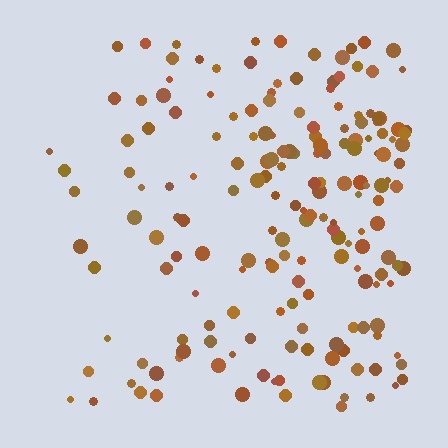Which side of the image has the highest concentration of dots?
The right.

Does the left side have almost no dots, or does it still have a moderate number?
Still a moderate number, just noticeably fewer than the right.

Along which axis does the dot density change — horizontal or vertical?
Horizontal.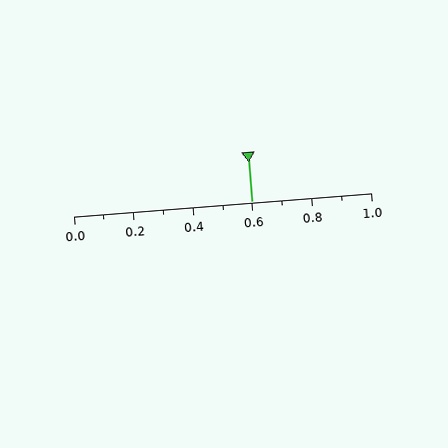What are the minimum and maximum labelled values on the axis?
The axis runs from 0.0 to 1.0.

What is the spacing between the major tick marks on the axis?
The major ticks are spaced 0.2 apart.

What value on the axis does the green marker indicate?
The marker indicates approximately 0.6.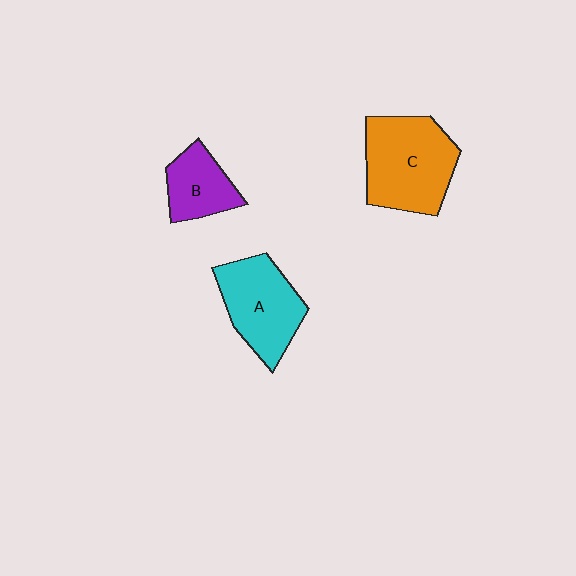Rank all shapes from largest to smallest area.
From largest to smallest: C (orange), A (cyan), B (purple).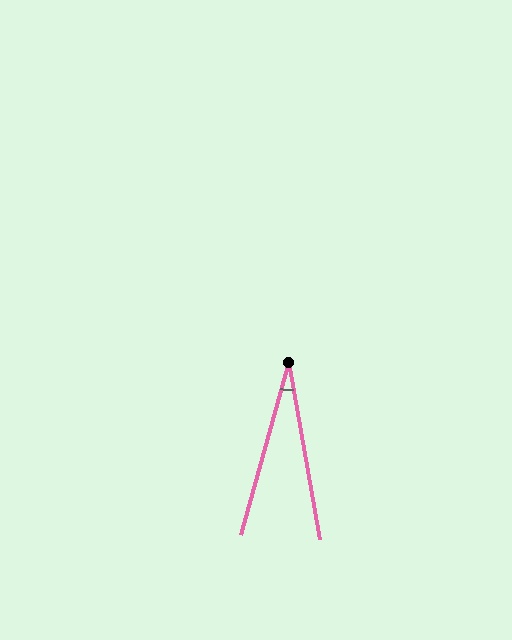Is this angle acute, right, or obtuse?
It is acute.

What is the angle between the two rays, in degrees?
Approximately 25 degrees.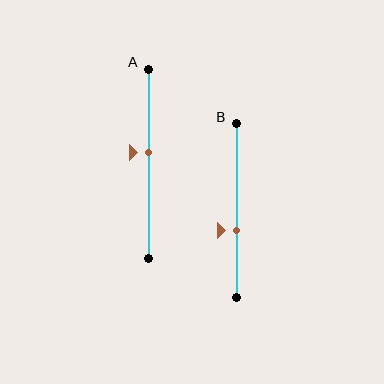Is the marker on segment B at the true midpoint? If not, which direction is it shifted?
No, the marker on segment B is shifted downward by about 11% of the segment length.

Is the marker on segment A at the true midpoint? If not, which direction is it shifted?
No, the marker on segment A is shifted upward by about 6% of the segment length.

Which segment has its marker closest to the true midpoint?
Segment A has its marker closest to the true midpoint.